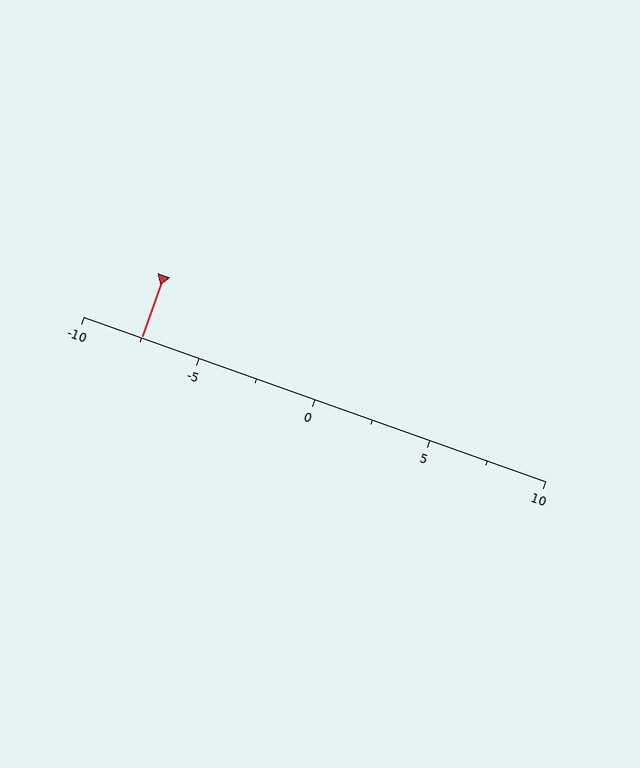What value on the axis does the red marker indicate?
The marker indicates approximately -7.5.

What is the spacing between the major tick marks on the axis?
The major ticks are spaced 5 apart.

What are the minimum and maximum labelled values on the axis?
The axis runs from -10 to 10.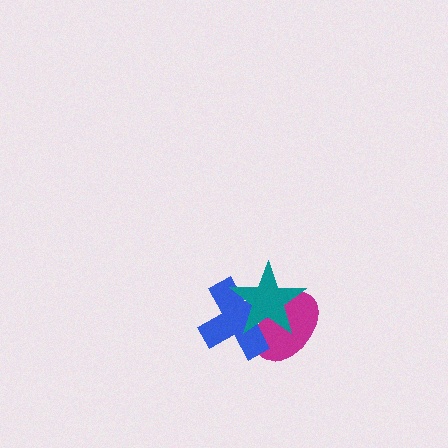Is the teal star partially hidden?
No, no other shape covers it.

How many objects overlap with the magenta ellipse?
2 objects overlap with the magenta ellipse.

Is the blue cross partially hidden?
Yes, it is partially covered by another shape.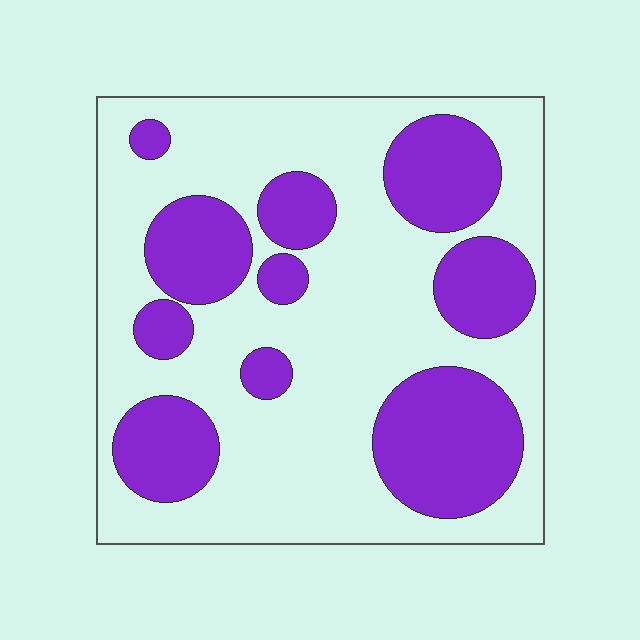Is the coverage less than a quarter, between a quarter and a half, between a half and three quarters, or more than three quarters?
Between a quarter and a half.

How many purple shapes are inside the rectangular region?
10.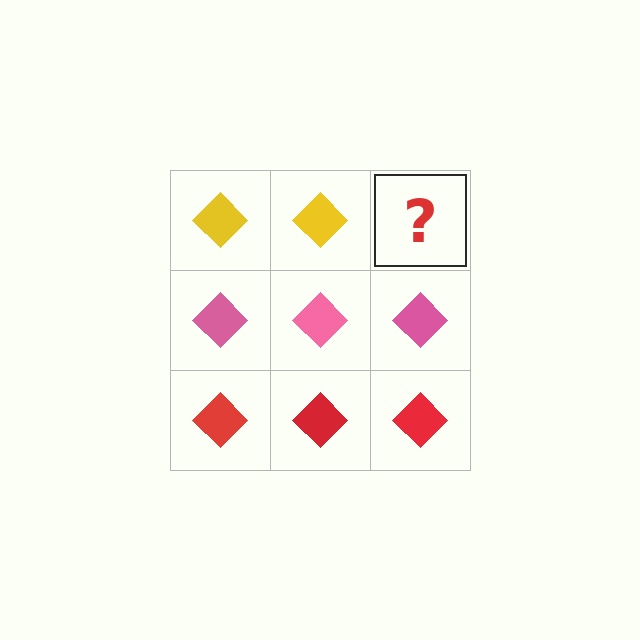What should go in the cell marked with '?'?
The missing cell should contain a yellow diamond.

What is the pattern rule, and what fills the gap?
The rule is that each row has a consistent color. The gap should be filled with a yellow diamond.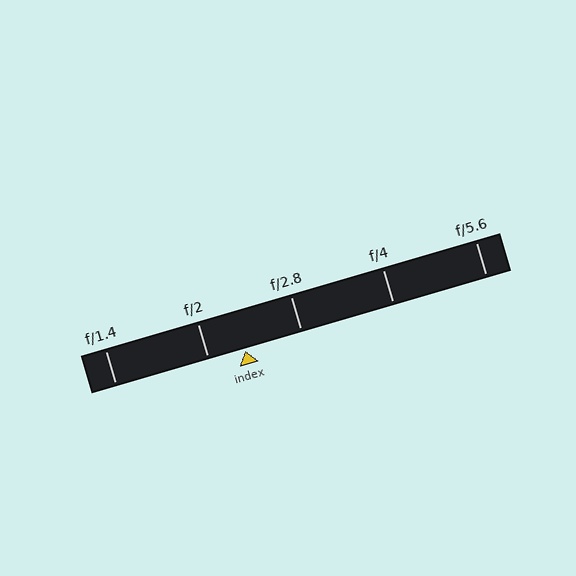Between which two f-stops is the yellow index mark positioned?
The index mark is between f/2 and f/2.8.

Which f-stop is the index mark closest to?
The index mark is closest to f/2.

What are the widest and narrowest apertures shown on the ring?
The widest aperture shown is f/1.4 and the narrowest is f/5.6.